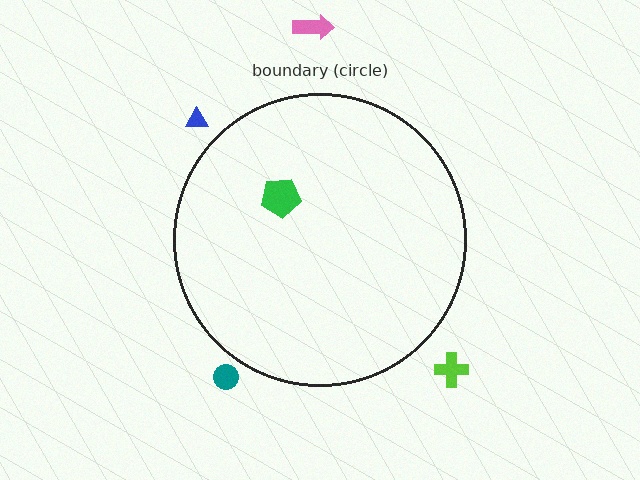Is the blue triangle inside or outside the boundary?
Outside.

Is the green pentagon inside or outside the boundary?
Inside.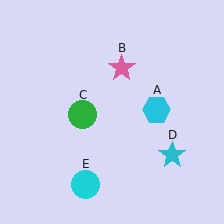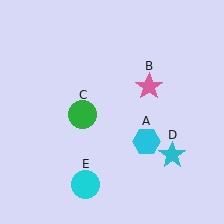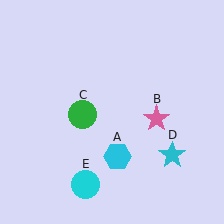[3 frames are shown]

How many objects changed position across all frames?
2 objects changed position: cyan hexagon (object A), pink star (object B).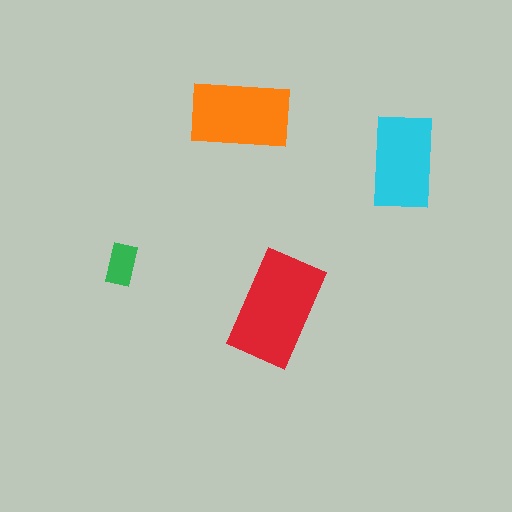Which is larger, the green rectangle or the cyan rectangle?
The cyan one.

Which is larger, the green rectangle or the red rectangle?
The red one.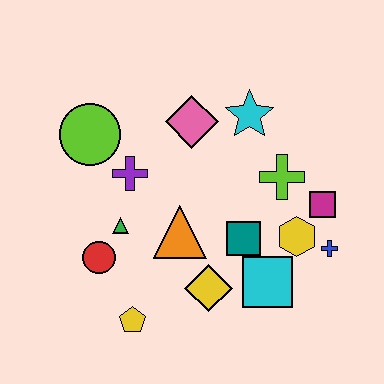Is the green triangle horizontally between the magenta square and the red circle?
Yes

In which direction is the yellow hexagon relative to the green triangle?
The yellow hexagon is to the right of the green triangle.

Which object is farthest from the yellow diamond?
The lime circle is farthest from the yellow diamond.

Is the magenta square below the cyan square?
No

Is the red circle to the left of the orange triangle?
Yes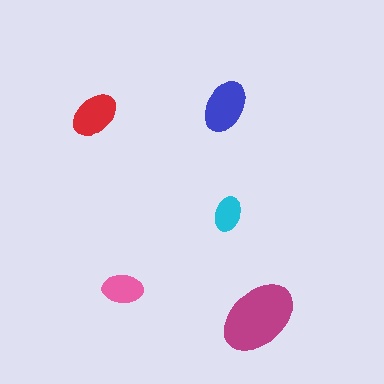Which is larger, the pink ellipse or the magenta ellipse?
The magenta one.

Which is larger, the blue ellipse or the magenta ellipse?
The magenta one.